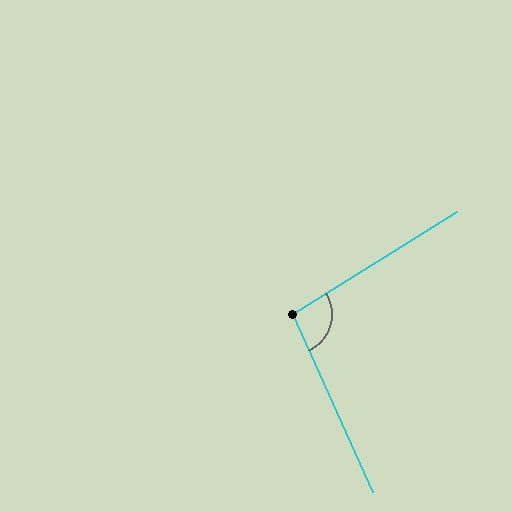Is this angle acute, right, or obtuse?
It is obtuse.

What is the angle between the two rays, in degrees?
Approximately 98 degrees.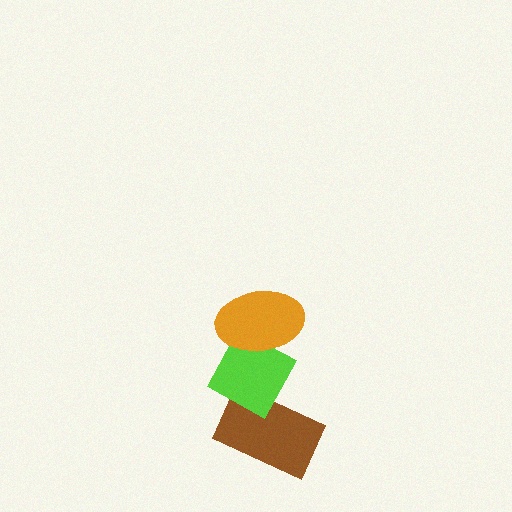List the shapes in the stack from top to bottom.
From top to bottom: the orange ellipse, the lime diamond, the brown rectangle.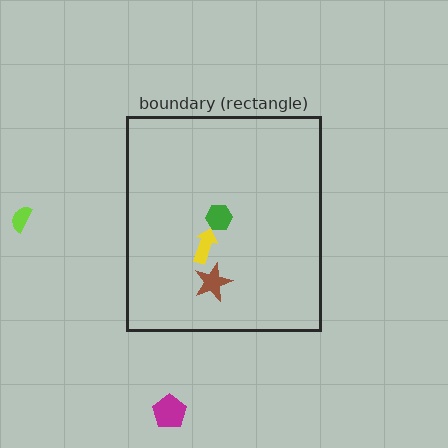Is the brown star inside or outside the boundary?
Inside.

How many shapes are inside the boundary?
3 inside, 2 outside.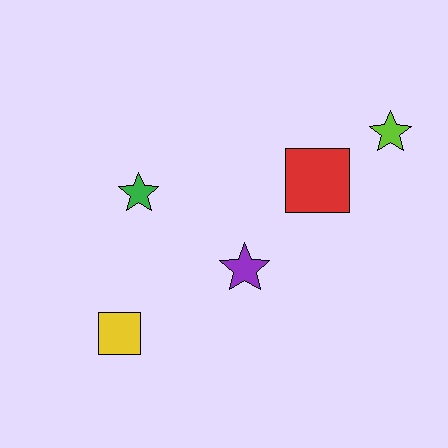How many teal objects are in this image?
There are no teal objects.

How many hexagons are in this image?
There are no hexagons.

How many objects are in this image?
There are 5 objects.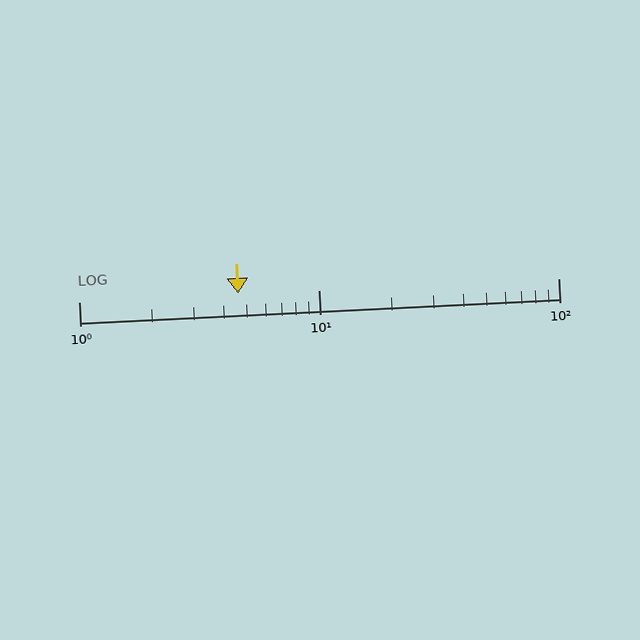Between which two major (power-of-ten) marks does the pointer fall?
The pointer is between 1 and 10.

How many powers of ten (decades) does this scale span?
The scale spans 2 decades, from 1 to 100.